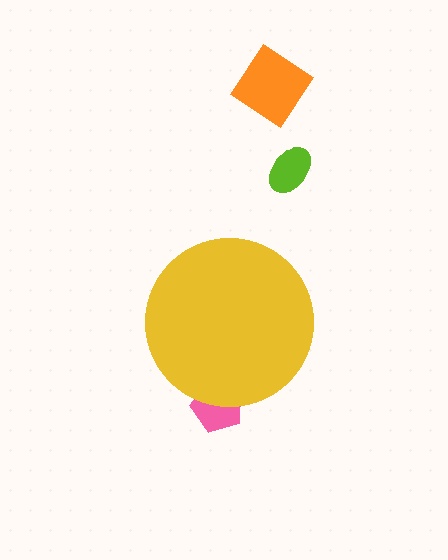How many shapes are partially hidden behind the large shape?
1 shape is partially hidden.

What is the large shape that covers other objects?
A yellow circle.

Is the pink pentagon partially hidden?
Yes, the pink pentagon is partially hidden behind the yellow circle.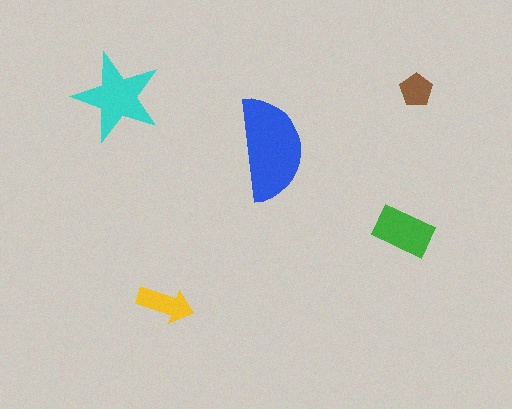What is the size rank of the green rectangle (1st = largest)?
3rd.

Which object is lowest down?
The yellow arrow is bottommost.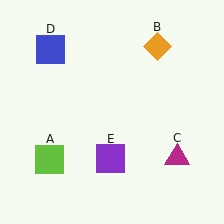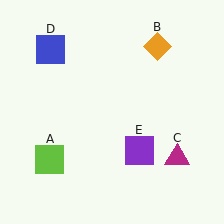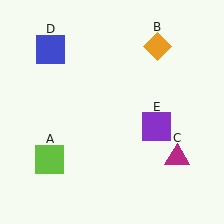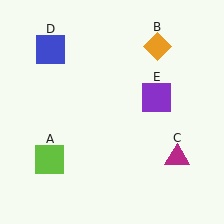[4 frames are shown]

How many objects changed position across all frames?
1 object changed position: purple square (object E).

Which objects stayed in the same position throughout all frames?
Lime square (object A) and orange diamond (object B) and magenta triangle (object C) and blue square (object D) remained stationary.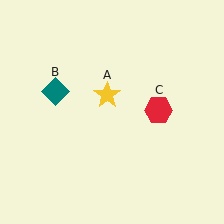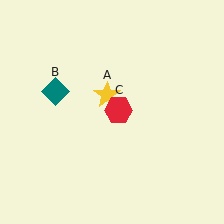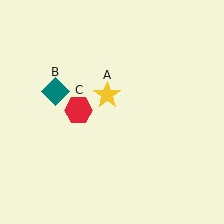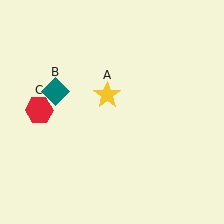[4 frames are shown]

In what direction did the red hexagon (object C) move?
The red hexagon (object C) moved left.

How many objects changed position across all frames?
1 object changed position: red hexagon (object C).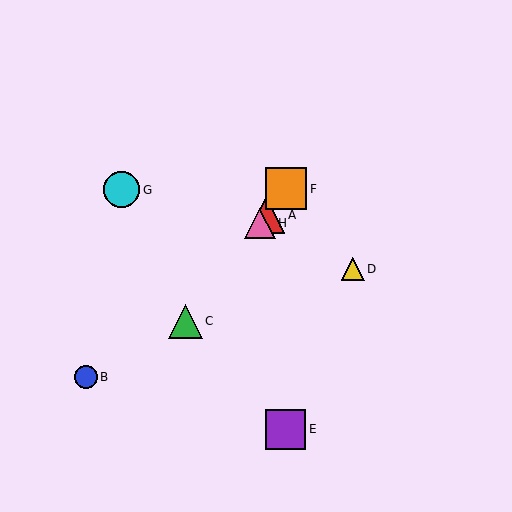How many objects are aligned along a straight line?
4 objects (A, C, F, H) are aligned along a straight line.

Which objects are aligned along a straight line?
Objects A, C, F, H are aligned along a straight line.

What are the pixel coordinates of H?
Object H is at (260, 223).